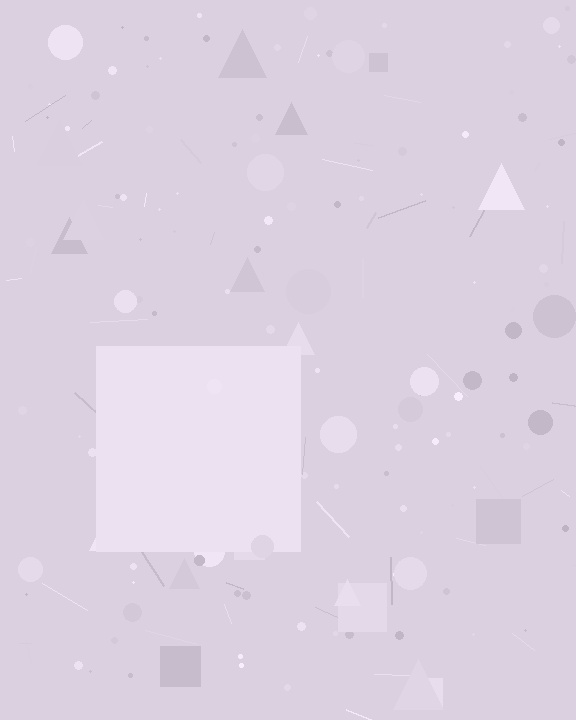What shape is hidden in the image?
A square is hidden in the image.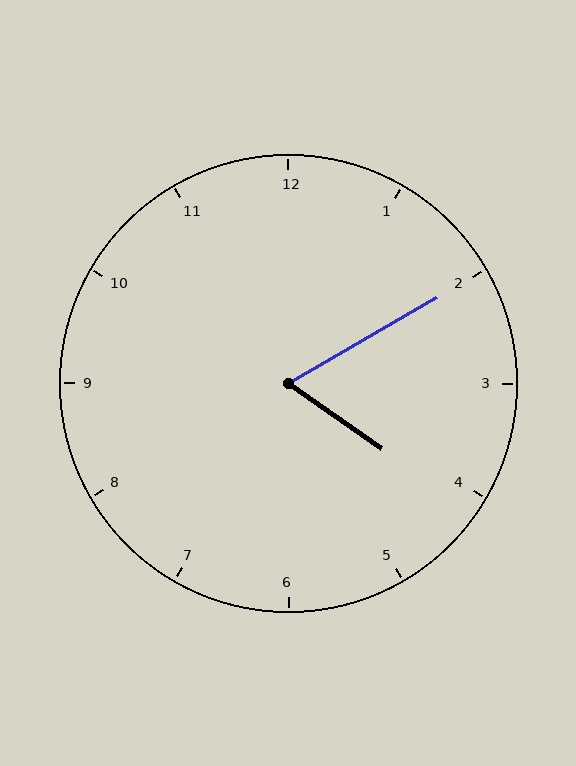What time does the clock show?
4:10.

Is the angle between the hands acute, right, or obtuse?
It is acute.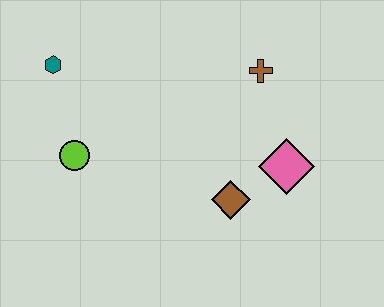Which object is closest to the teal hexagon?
The lime circle is closest to the teal hexagon.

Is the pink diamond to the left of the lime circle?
No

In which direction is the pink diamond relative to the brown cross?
The pink diamond is below the brown cross.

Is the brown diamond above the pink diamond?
No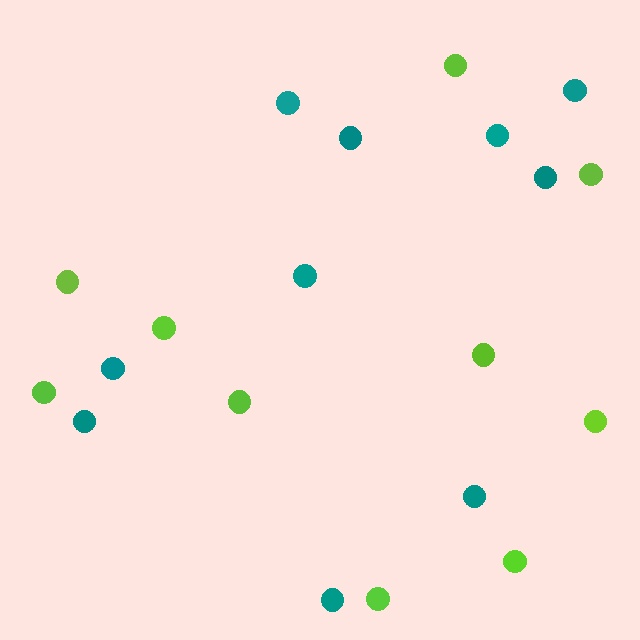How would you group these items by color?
There are 2 groups: one group of teal circles (10) and one group of lime circles (10).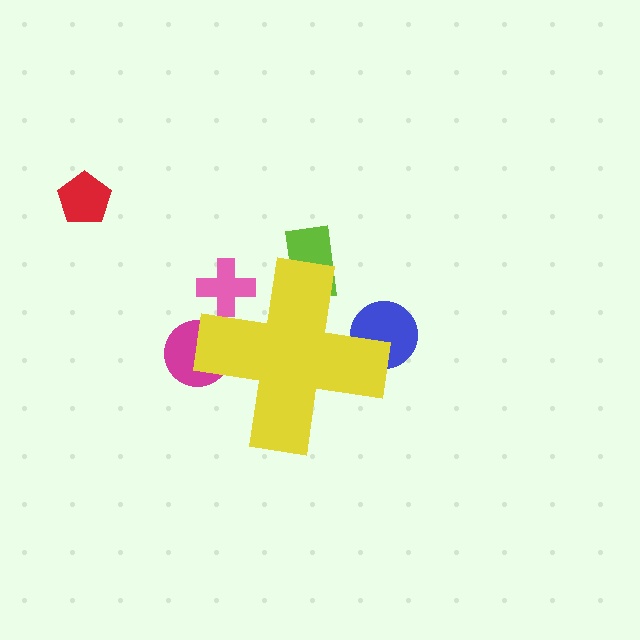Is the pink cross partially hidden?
Yes, the pink cross is partially hidden behind the yellow cross.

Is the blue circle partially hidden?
Yes, the blue circle is partially hidden behind the yellow cross.